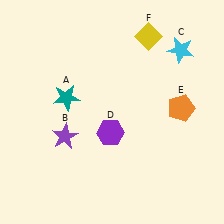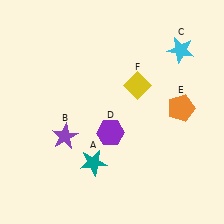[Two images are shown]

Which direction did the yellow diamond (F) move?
The yellow diamond (F) moved down.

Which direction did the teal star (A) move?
The teal star (A) moved down.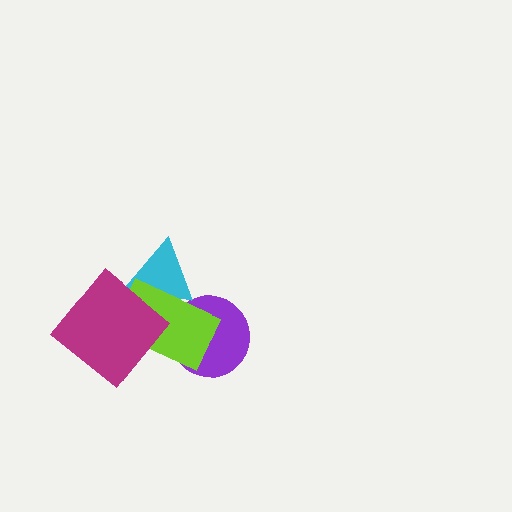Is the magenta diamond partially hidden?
No, no other shape covers it.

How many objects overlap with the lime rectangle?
3 objects overlap with the lime rectangle.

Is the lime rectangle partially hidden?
Yes, it is partially covered by another shape.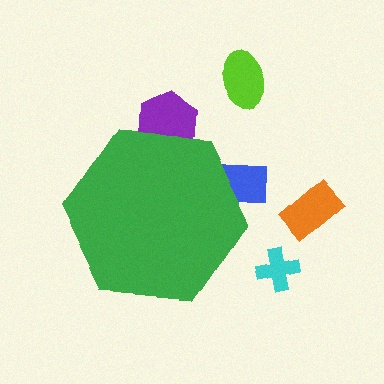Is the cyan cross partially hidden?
No, the cyan cross is fully visible.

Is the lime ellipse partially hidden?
No, the lime ellipse is fully visible.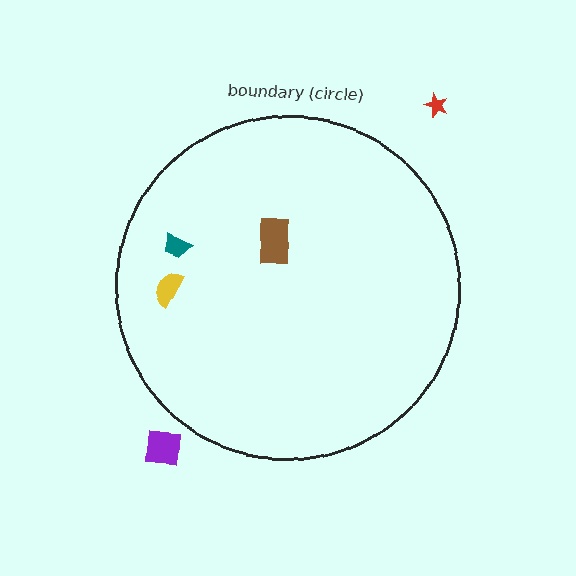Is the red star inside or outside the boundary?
Outside.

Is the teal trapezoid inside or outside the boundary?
Inside.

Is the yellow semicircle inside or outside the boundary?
Inside.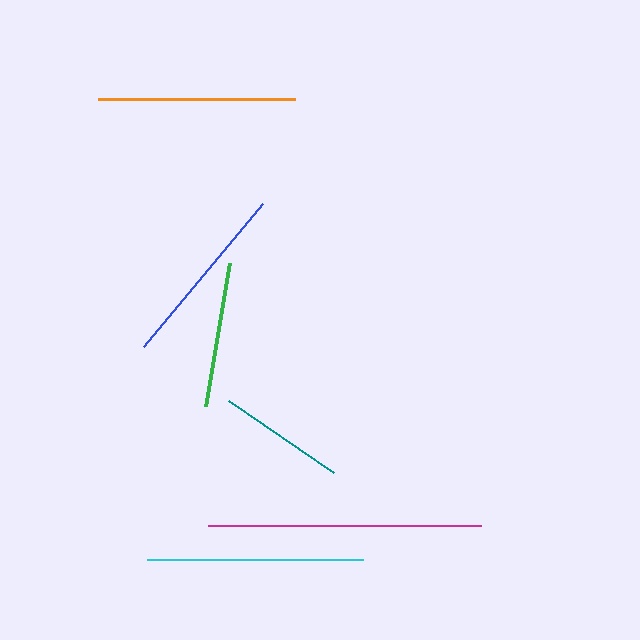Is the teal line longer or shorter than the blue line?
The blue line is longer than the teal line.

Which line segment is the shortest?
The teal line is the shortest at approximately 127 pixels.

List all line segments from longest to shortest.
From longest to shortest: magenta, cyan, orange, blue, green, teal.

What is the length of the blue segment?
The blue segment is approximately 185 pixels long.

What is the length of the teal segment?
The teal segment is approximately 127 pixels long.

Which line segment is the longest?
The magenta line is the longest at approximately 274 pixels.